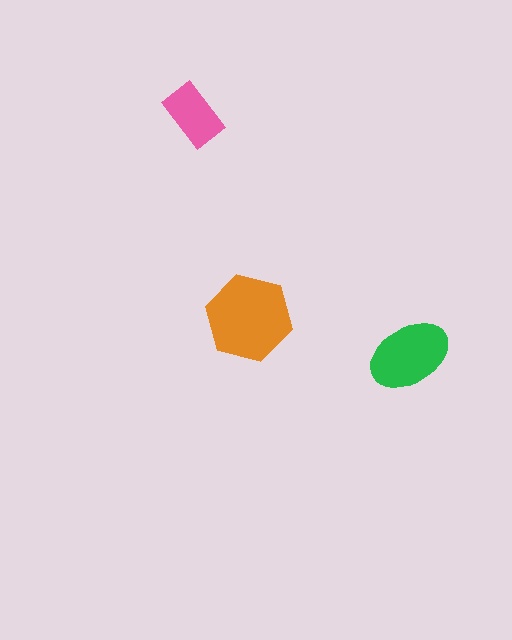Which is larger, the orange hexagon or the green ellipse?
The orange hexagon.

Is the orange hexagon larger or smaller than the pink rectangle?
Larger.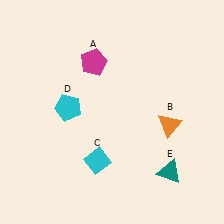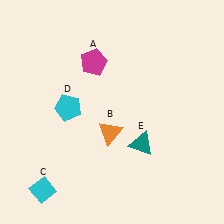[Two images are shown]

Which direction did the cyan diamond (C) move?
The cyan diamond (C) moved left.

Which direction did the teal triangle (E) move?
The teal triangle (E) moved left.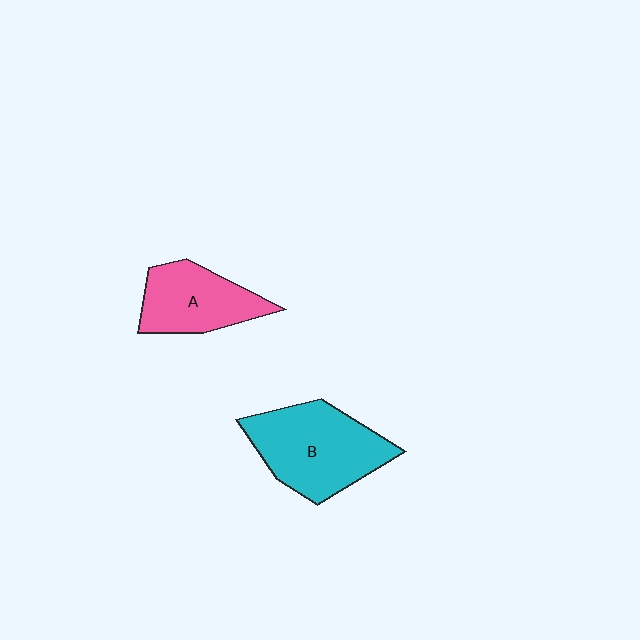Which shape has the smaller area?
Shape A (pink).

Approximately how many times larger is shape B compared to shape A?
Approximately 1.4 times.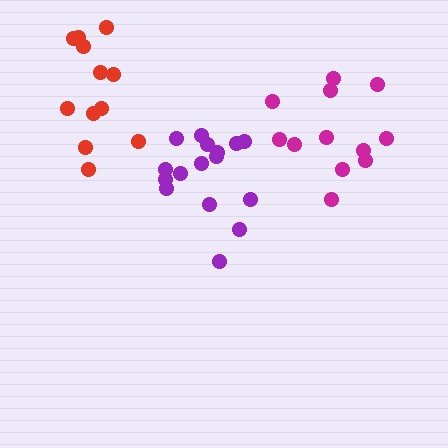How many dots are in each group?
Group 1: 12 dots, Group 2: 12 dots, Group 3: 16 dots (40 total).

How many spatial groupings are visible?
There are 3 spatial groupings.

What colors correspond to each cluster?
The clusters are colored: magenta, red, purple.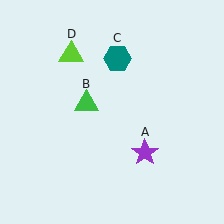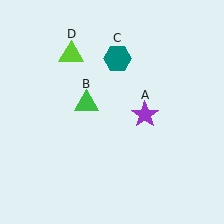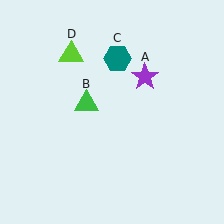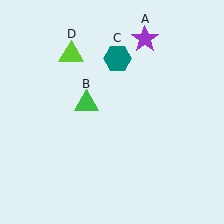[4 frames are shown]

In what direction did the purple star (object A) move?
The purple star (object A) moved up.